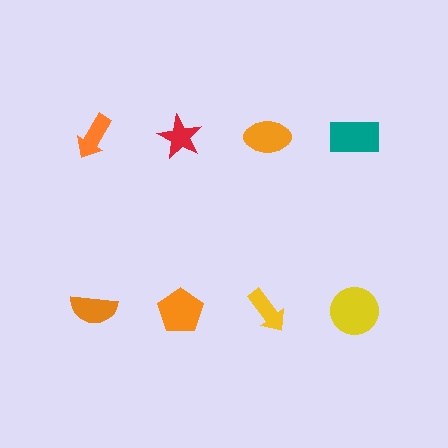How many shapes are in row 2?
4 shapes.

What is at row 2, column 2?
An orange pentagon.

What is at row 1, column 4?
A teal rectangle.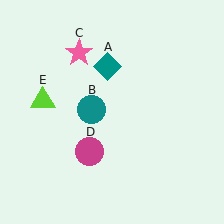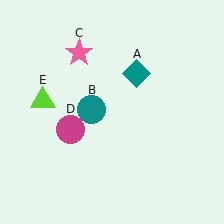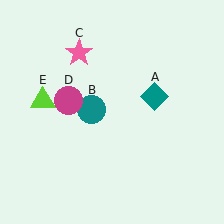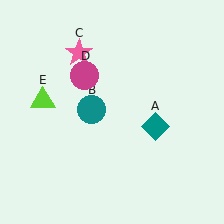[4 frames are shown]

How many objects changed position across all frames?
2 objects changed position: teal diamond (object A), magenta circle (object D).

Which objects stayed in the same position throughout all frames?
Teal circle (object B) and pink star (object C) and lime triangle (object E) remained stationary.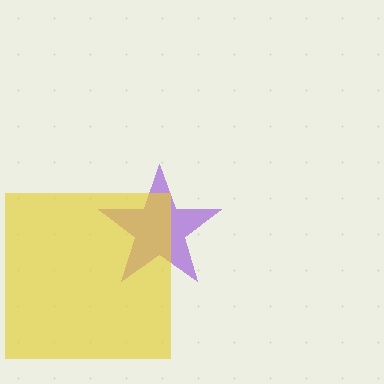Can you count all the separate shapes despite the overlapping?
Yes, there are 2 separate shapes.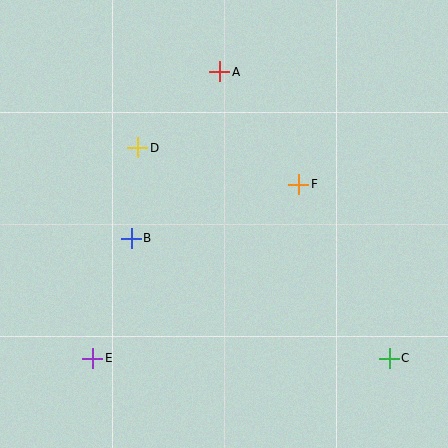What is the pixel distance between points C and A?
The distance between C and A is 333 pixels.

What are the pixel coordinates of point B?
Point B is at (131, 238).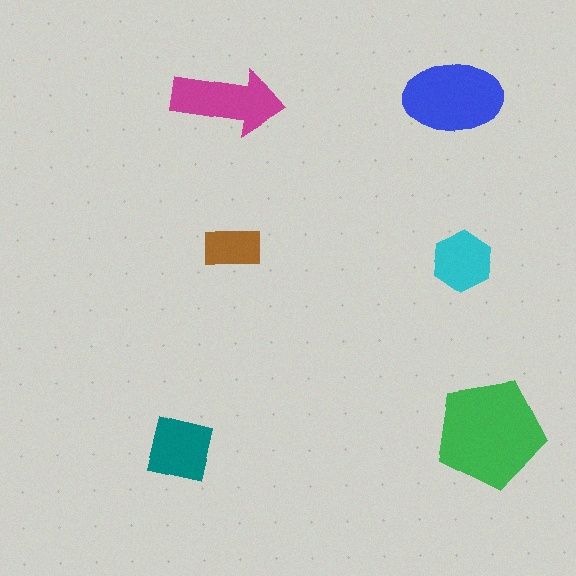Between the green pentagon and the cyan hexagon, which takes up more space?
The green pentagon.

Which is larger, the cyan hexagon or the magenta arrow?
The magenta arrow.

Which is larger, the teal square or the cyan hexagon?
The teal square.